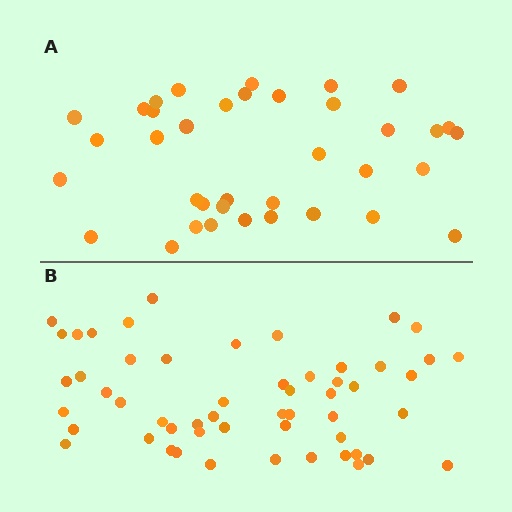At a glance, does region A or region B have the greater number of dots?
Region B (the bottom region) has more dots.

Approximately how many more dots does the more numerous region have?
Region B has approximately 15 more dots than region A.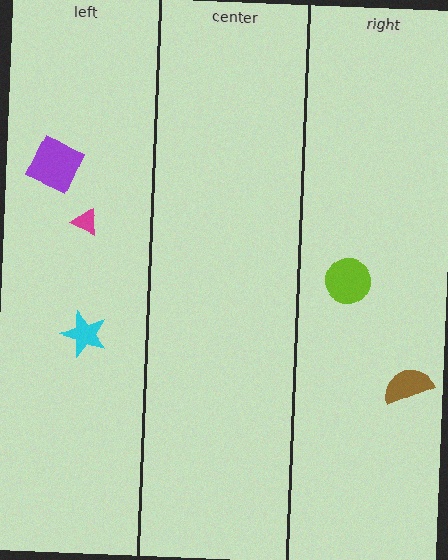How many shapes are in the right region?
2.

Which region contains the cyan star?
The left region.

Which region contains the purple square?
The left region.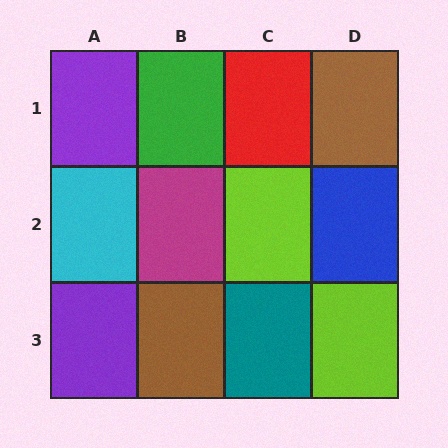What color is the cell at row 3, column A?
Purple.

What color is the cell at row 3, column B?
Brown.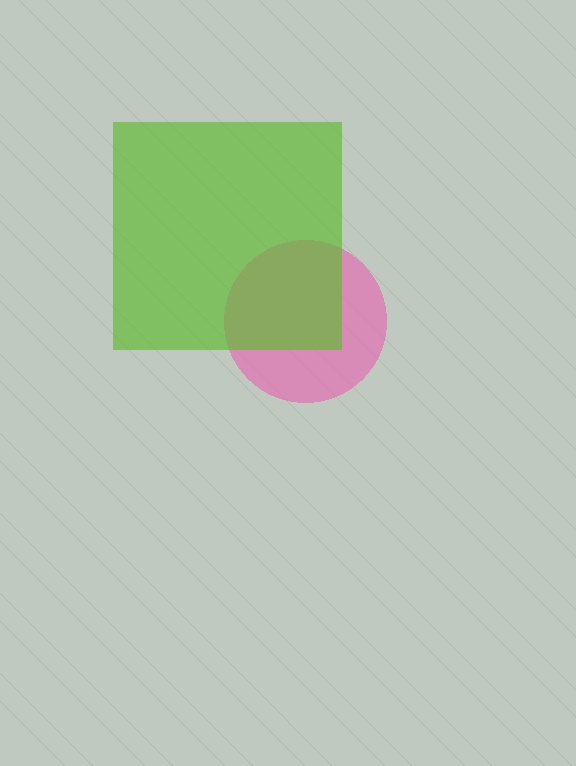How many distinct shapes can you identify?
There are 2 distinct shapes: a pink circle, a lime square.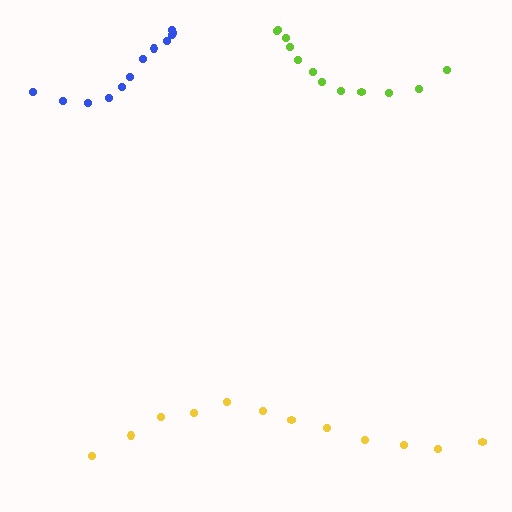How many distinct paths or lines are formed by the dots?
There are 3 distinct paths.